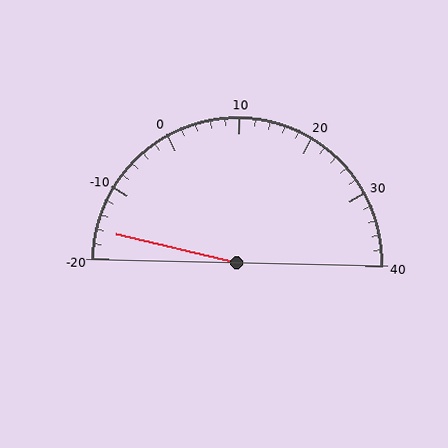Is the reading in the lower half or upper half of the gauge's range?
The reading is in the lower half of the range (-20 to 40).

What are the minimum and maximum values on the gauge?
The gauge ranges from -20 to 40.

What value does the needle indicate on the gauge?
The needle indicates approximately -16.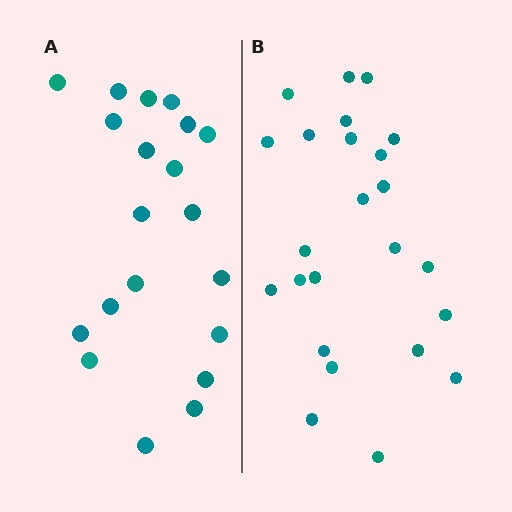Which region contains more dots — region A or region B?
Region B (the right region) has more dots.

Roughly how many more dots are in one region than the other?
Region B has about 4 more dots than region A.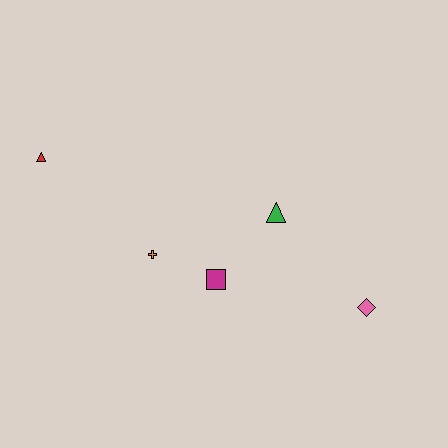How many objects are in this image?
There are 5 objects.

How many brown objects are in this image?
There are no brown objects.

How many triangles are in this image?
There are 2 triangles.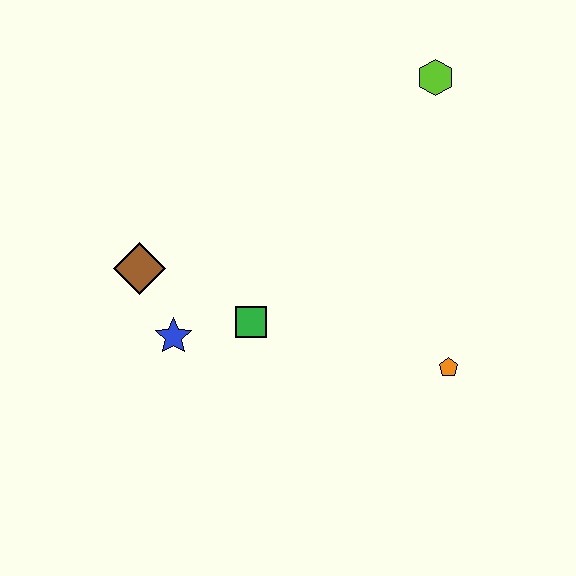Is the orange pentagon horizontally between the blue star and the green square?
No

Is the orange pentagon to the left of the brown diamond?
No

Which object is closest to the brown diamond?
The blue star is closest to the brown diamond.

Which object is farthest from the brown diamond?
The lime hexagon is farthest from the brown diamond.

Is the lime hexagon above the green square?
Yes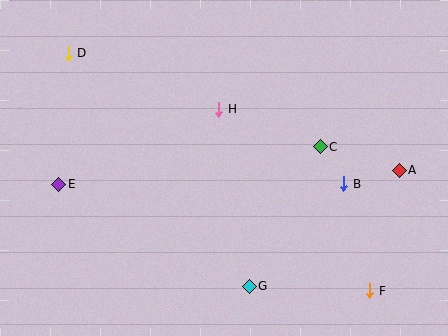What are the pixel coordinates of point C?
Point C is at (320, 147).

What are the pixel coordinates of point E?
Point E is at (59, 184).